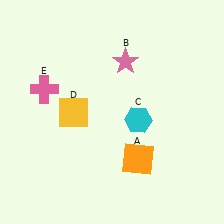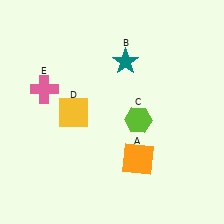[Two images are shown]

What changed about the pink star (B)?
In Image 1, B is pink. In Image 2, it changed to teal.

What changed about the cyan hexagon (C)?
In Image 1, C is cyan. In Image 2, it changed to lime.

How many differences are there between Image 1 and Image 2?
There are 2 differences between the two images.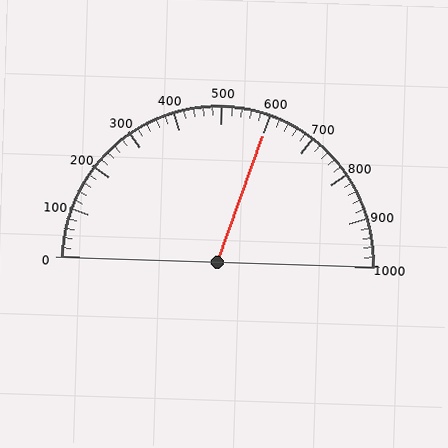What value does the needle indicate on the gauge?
The needle indicates approximately 600.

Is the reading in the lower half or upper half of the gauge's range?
The reading is in the upper half of the range (0 to 1000).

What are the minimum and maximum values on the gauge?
The gauge ranges from 0 to 1000.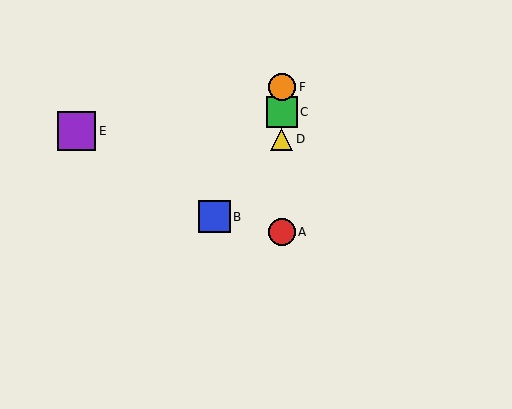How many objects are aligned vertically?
4 objects (A, C, D, F) are aligned vertically.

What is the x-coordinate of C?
Object C is at x≈282.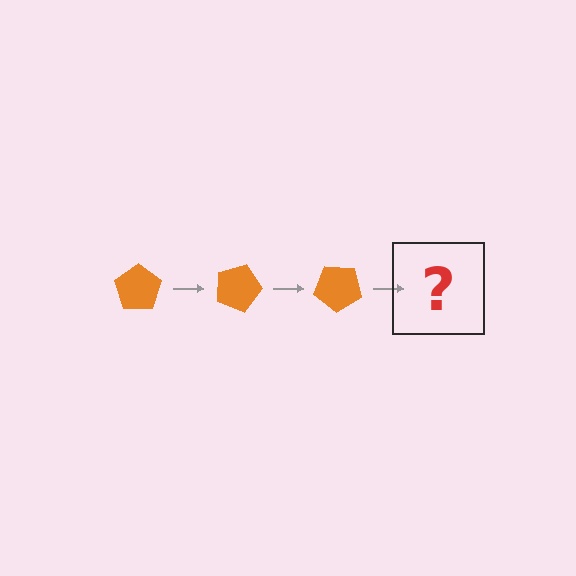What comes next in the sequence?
The next element should be an orange pentagon rotated 60 degrees.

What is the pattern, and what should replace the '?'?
The pattern is that the pentagon rotates 20 degrees each step. The '?' should be an orange pentagon rotated 60 degrees.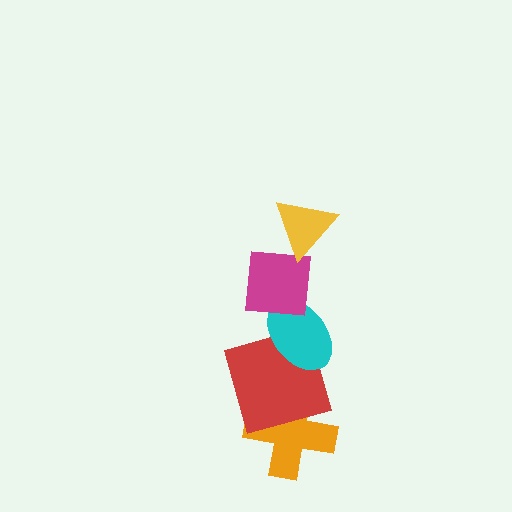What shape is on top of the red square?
The cyan ellipse is on top of the red square.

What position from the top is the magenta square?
The magenta square is 2nd from the top.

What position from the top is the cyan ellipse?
The cyan ellipse is 3rd from the top.